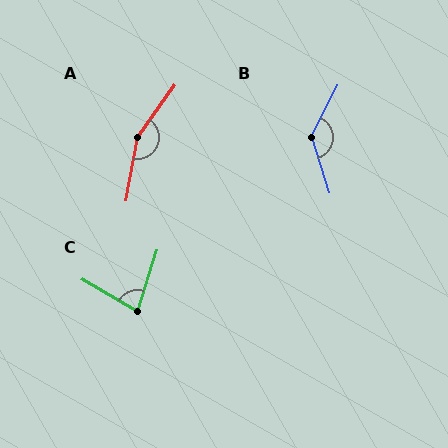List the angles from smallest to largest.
C (77°), B (136°), A (155°).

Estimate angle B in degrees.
Approximately 136 degrees.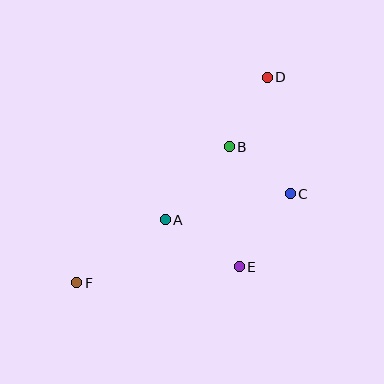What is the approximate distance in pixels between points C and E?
The distance between C and E is approximately 89 pixels.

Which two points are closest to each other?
Points B and C are closest to each other.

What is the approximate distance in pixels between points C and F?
The distance between C and F is approximately 231 pixels.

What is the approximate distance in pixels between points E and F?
The distance between E and F is approximately 163 pixels.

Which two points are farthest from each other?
Points D and F are farthest from each other.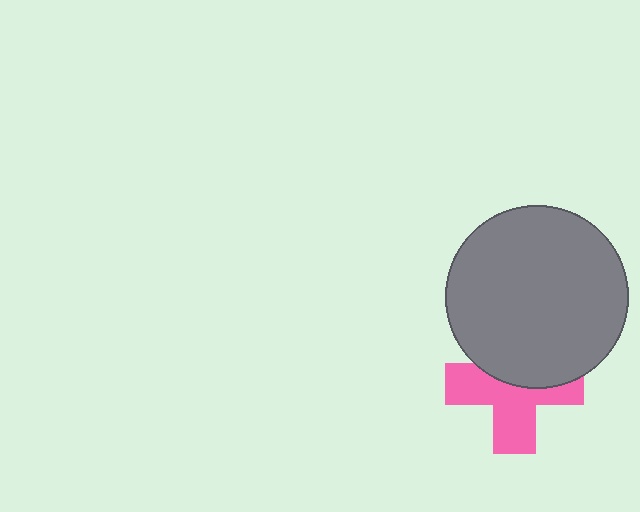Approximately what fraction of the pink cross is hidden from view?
Roughly 42% of the pink cross is hidden behind the gray circle.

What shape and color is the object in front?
The object in front is a gray circle.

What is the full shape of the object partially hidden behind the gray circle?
The partially hidden object is a pink cross.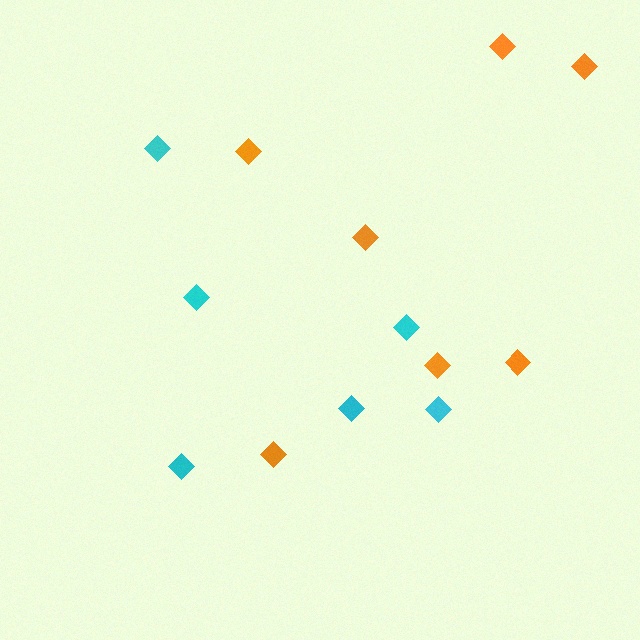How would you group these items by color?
There are 2 groups: one group of cyan diamonds (6) and one group of orange diamonds (7).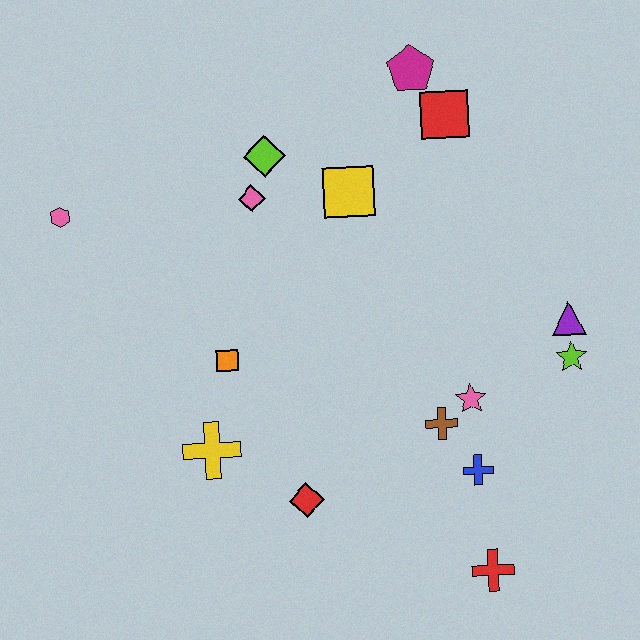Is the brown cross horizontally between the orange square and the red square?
Yes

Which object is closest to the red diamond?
The yellow cross is closest to the red diamond.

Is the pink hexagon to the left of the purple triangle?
Yes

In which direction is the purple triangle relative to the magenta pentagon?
The purple triangle is below the magenta pentagon.